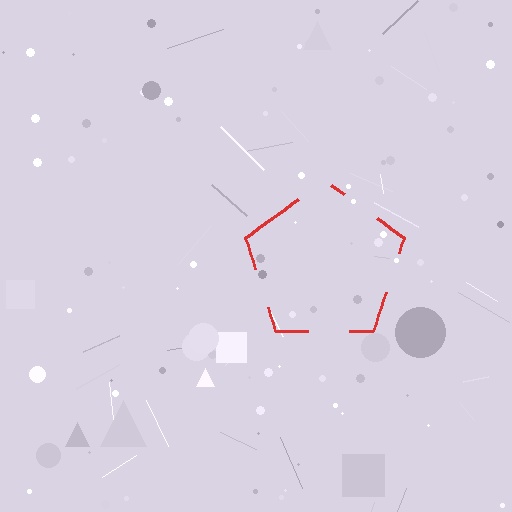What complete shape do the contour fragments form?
The contour fragments form a pentagon.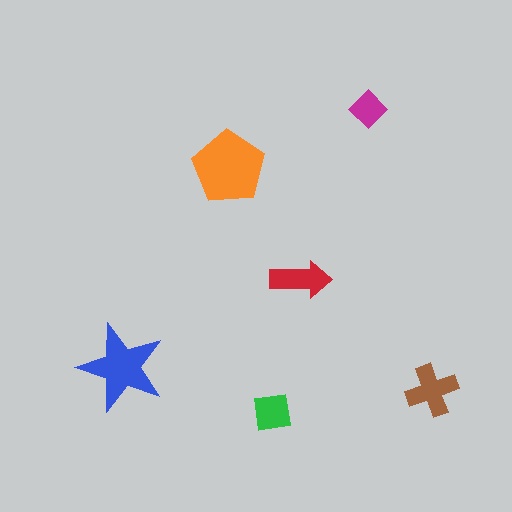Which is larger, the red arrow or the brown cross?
The brown cross.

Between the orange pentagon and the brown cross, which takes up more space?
The orange pentagon.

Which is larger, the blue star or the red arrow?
The blue star.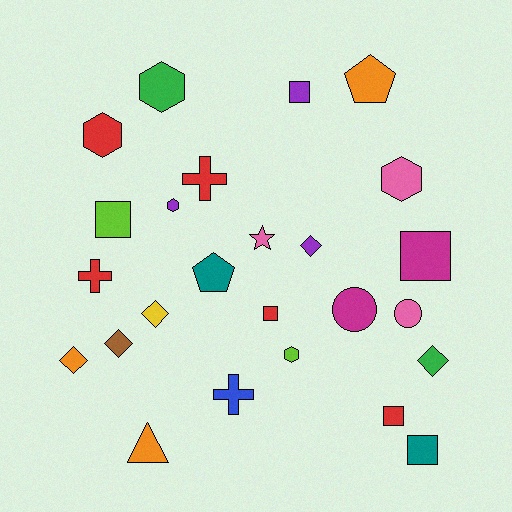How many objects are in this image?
There are 25 objects.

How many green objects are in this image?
There are 2 green objects.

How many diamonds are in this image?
There are 5 diamonds.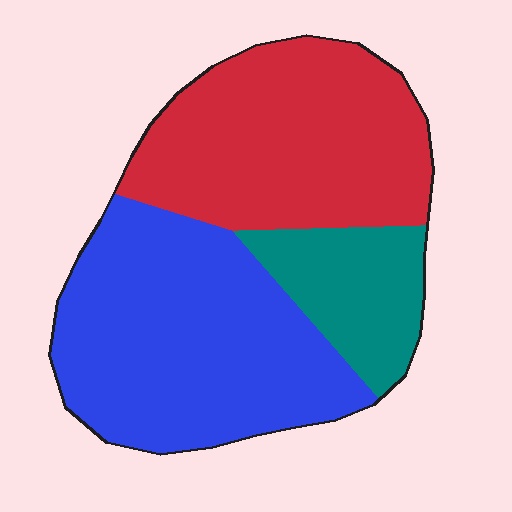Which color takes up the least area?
Teal, at roughly 15%.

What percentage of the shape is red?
Red takes up between a quarter and a half of the shape.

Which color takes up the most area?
Blue, at roughly 45%.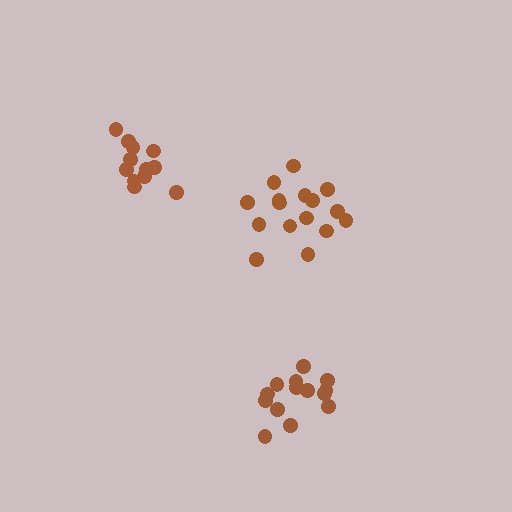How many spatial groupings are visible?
There are 3 spatial groupings.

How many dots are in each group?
Group 1: 16 dots, Group 2: 12 dots, Group 3: 14 dots (42 total).